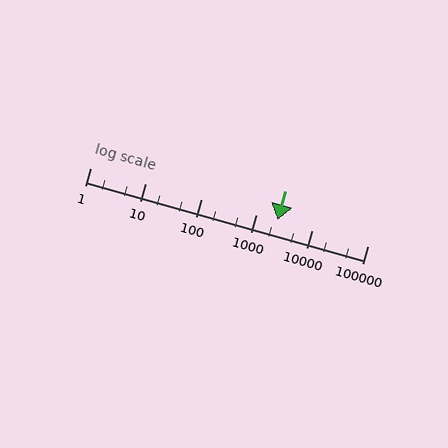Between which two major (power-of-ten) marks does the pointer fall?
The pointer is between 1000 and 10000.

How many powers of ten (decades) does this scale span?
The scale spans 5 decades, from 1 to 100000.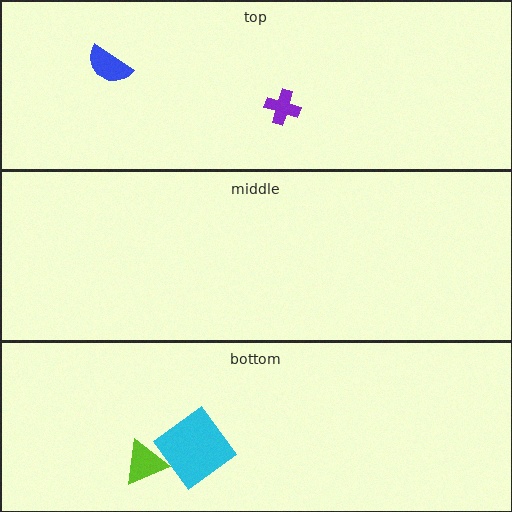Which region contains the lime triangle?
The bottom region.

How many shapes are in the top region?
2.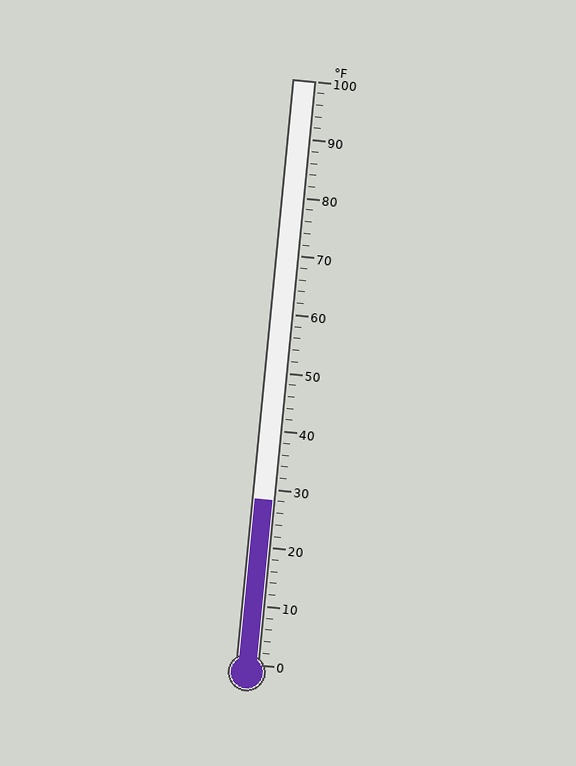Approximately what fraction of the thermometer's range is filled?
The thermometer is filled to approximately 30% of its range.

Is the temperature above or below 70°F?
The temperature is below 70°F.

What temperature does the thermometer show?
The thermometer shows approximately 28°F.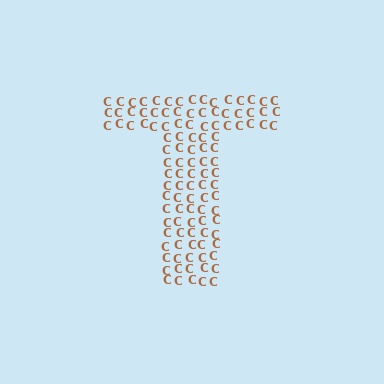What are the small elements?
The small elements are letter C's.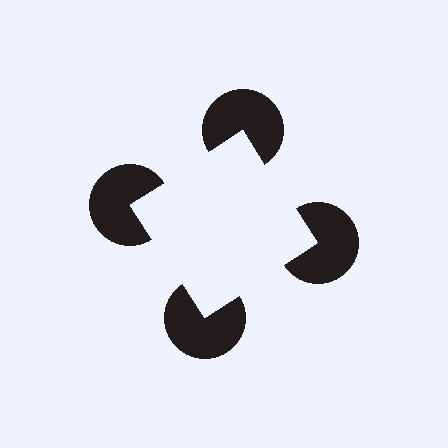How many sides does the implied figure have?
4 sides.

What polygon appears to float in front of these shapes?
An illusory square — its edges are inferred from the aligned wedge cuts in the pac-man discs, not physically drawn.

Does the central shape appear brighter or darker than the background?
It typically appears slightly brighter than the background, even though no actual brightness change is drawn.